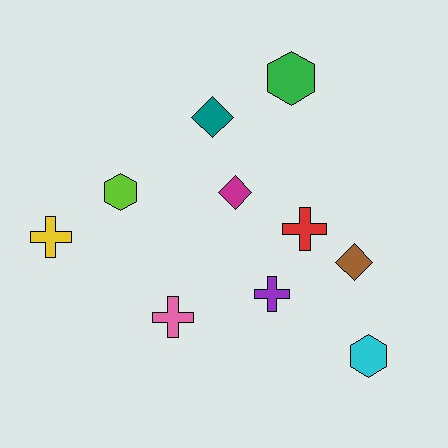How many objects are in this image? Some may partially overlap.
There are 10 objects.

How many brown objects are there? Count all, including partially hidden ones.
There is 1 brown object.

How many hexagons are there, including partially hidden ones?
There are 3 hexagons.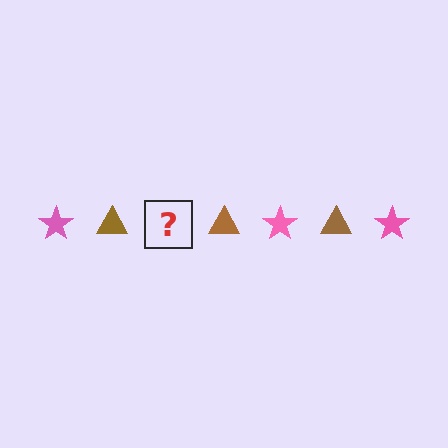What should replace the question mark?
The question mark should be replaced with a pink star.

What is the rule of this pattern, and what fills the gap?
The rule is that the pattern alternates between pink star and brown triangle. The gap should be filled with a pink star.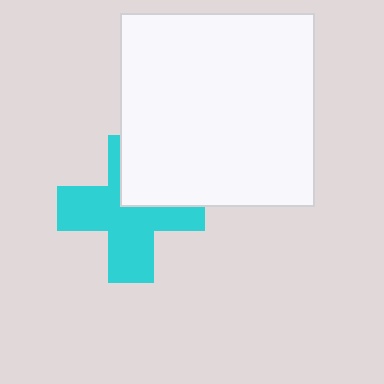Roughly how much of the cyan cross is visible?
Most of it is visible (roughly 69%).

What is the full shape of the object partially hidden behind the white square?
The partially hidden object is a cyan cross.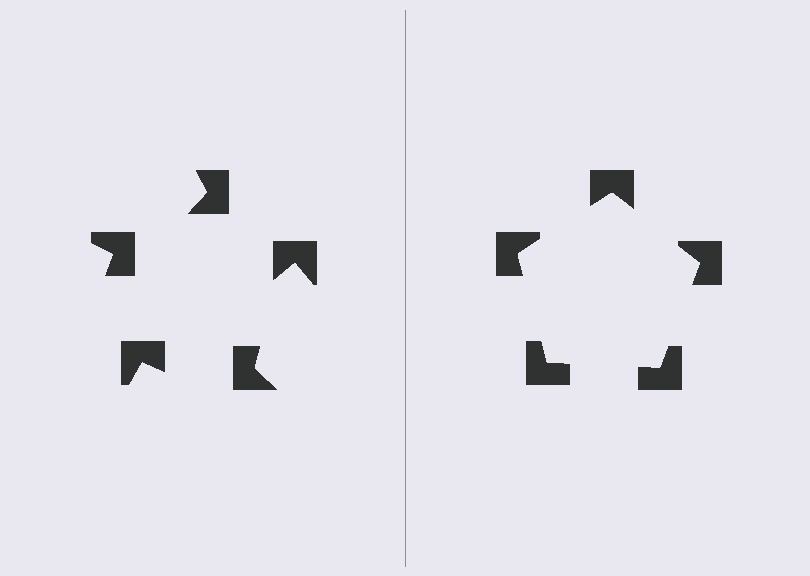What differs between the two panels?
The notched squares are positioned identically on both sides; only the wedge orientations differ. On the right they align to a pentagon; on the left they are misaligned.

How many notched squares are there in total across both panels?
10 — 5 on each side.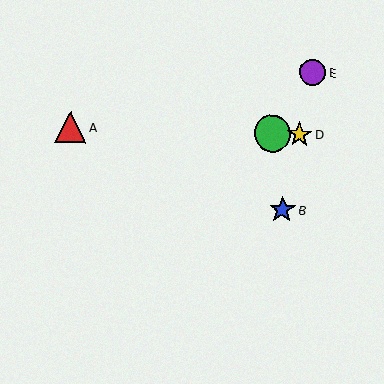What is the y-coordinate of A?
Object A is at y≈127.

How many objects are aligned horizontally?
3 objects (A, C, D) are aligned horizontally.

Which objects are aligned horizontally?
Objects A, C, D are aligned horizontally.